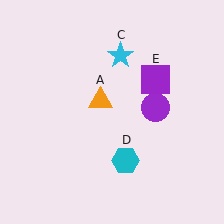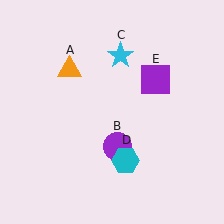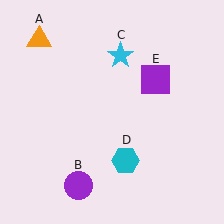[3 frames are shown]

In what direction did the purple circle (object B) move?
The purple circle (object B) moved down and to the left.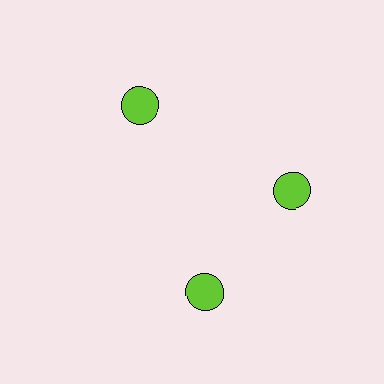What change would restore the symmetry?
The symmetry would be restored by rotating it back into even spacing with its neighbors so that all 3 circles sit at equal angles and equal distance from the center.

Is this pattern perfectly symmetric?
No. The 3 lime circles are arranged in a ring, but one element near the 7 o'clock position is rotated out of alignment along the ring, breaking the 3-fold rotational symmetry.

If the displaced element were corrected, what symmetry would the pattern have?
It would have 3-fold rotational symmetry — the pattern would map onto itself every 120 degrees.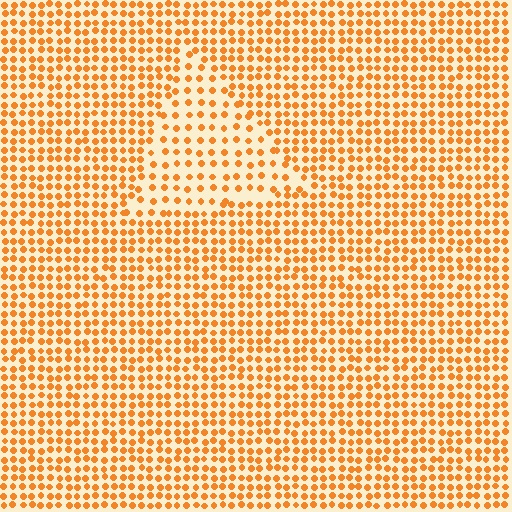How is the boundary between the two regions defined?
The boundary is defined by a change in element density (approximately 1.8x ratio). All elements are the same color, size, and shape.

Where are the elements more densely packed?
The elements are more densely packed outside the triangle boundary.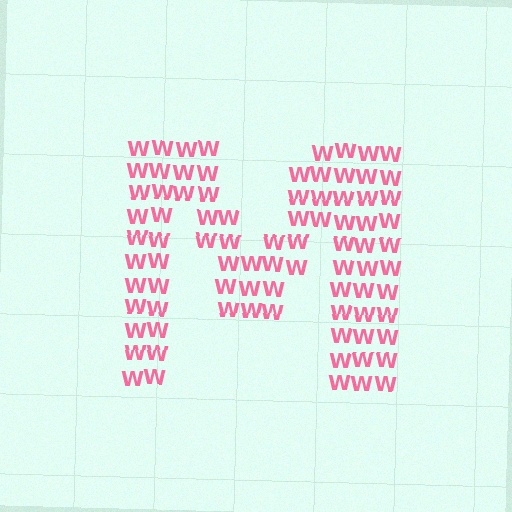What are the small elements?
The small elements are letter W's.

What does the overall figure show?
The overall figure shows the letter M.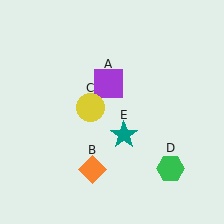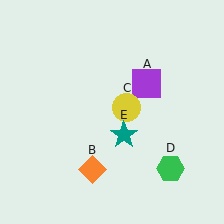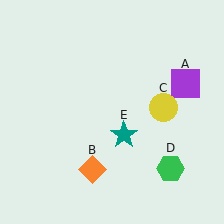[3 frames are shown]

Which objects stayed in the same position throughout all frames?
Orange diamond (object B) and green hexagon (object D) and teal star (object E) remained stationary.